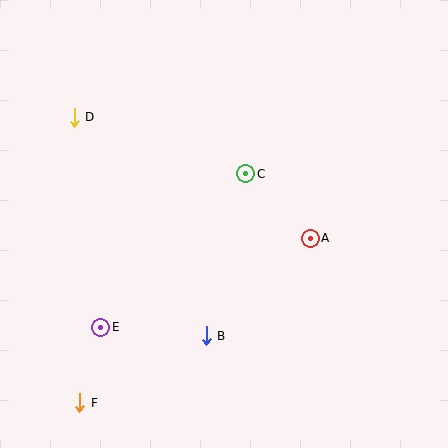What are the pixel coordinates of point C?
Point C is at (246, 174).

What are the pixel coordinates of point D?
Point D is at (74, 117).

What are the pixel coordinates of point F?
Point F is at (80, 403).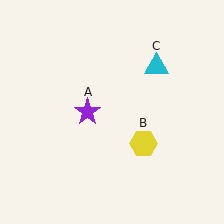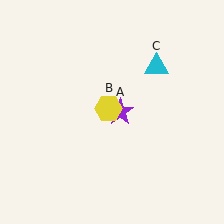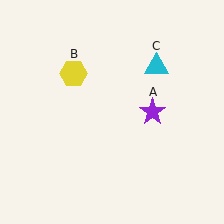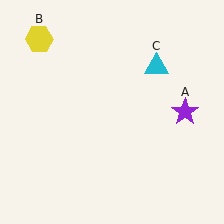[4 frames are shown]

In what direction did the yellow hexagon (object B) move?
The yellow hexagon (object B) moved up and to the left.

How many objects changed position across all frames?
2 objects changed position: purple star (object A), yellow hexagon (object B).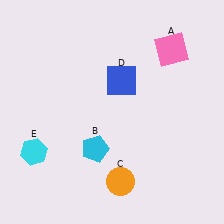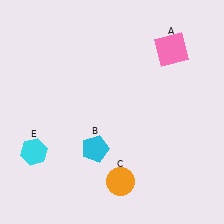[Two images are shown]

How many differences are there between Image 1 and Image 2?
There is 1 difference between the two images.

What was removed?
The blue square (D) was removed in Image 2.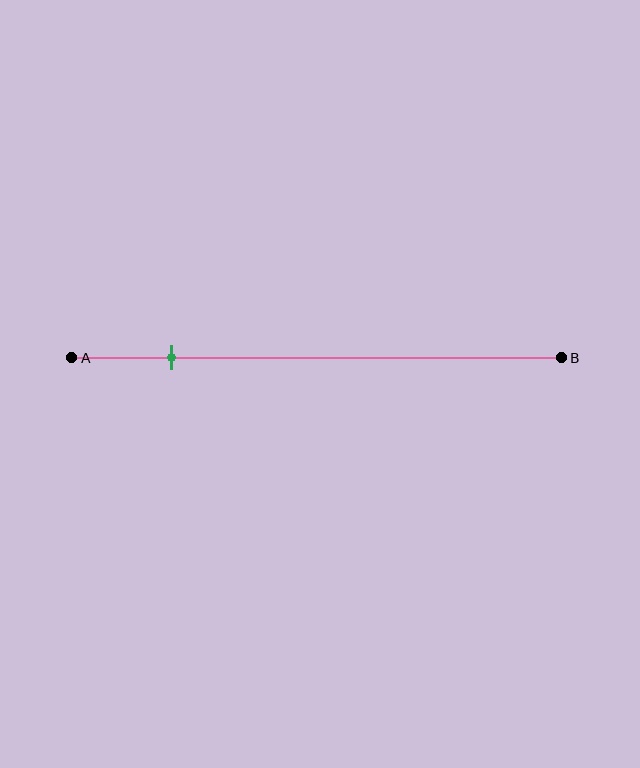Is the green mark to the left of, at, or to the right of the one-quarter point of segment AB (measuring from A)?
The green mark is to the left of the one-quarter point of segment AB.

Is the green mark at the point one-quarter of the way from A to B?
No, the mark is at about 20% from A, not at the 25% one-quarter point.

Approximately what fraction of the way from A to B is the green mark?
The green mark is approximately 20% of the way from A to B.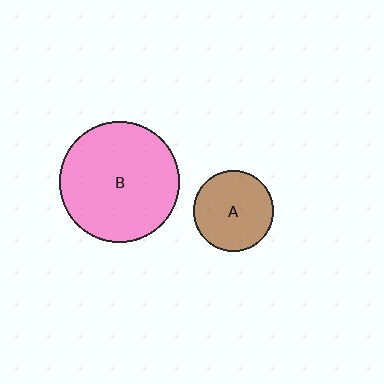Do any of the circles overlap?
No, none of the circles overlap.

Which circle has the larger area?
Circle B (pink).